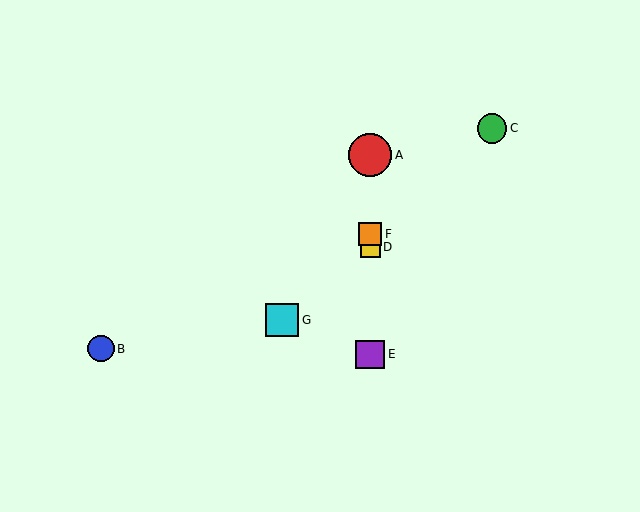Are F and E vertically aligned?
Yes, both are at x≈370.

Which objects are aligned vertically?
Objects A, D, E, F are aligned vertically.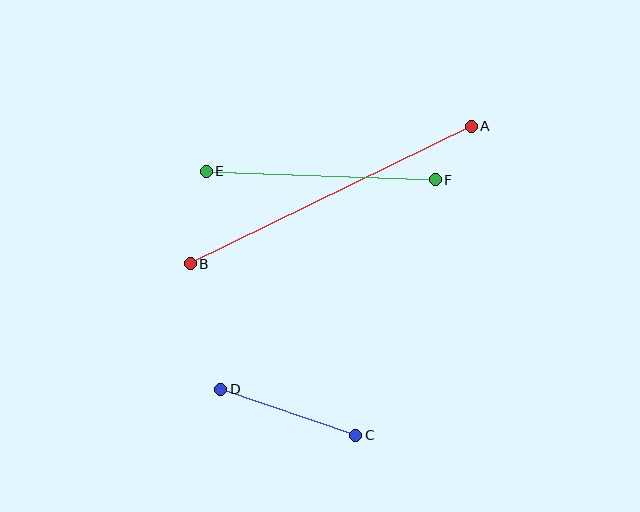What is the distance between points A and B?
The distance is approximately 313 pixels.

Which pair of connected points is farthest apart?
Points A and B are farthest apart.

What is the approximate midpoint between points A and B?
The midpoint is at approximately (331, 195) pixels.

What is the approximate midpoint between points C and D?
The midpoint is at approximately (288, 412) pixels.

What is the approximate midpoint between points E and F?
The midpoint is at approximately (321, 176) pixels.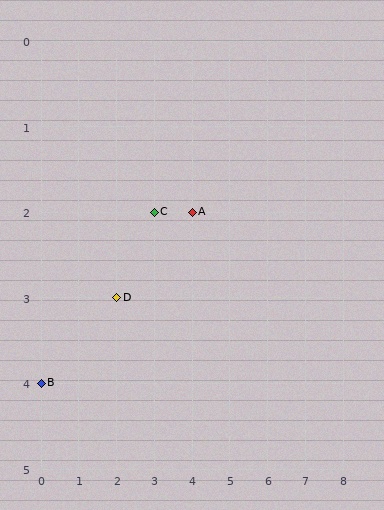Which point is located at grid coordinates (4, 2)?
Point A is at (4, 2).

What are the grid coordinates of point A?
Point A is at grid coordinates (4, 2).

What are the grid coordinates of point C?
Point C is at grid coordinates (3, 2).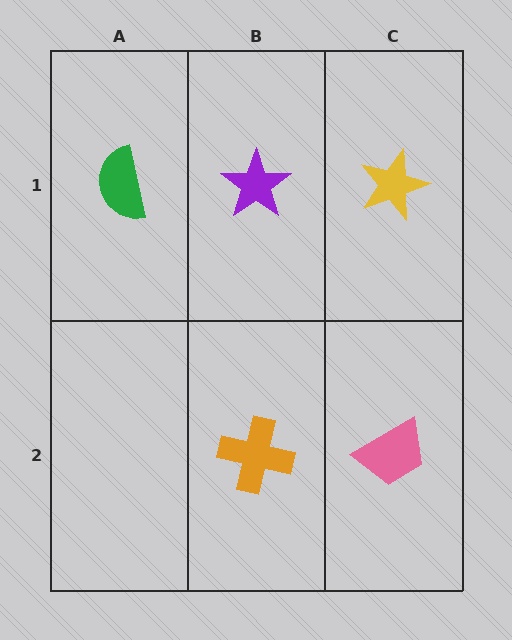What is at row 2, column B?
An orange cross.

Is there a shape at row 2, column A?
No, that cell is empty.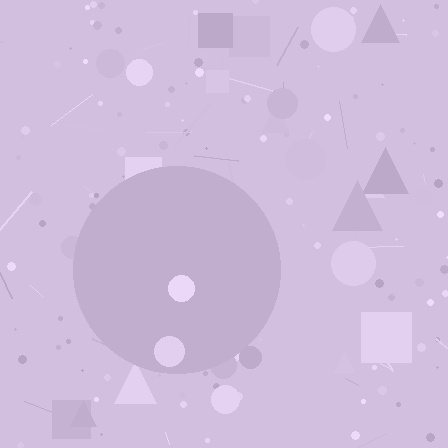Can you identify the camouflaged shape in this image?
The camouflaged shape is a circle.